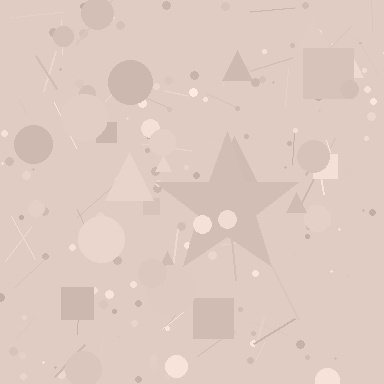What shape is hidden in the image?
A star is hidden in the image.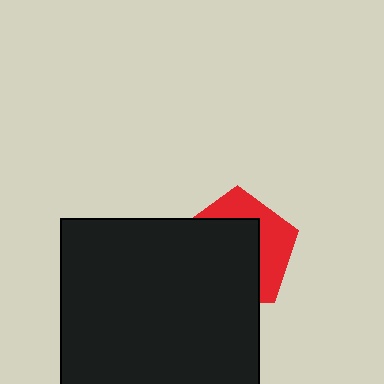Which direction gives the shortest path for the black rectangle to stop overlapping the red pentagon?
Moving toward the lower-left gives the shortest separation.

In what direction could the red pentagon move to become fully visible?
The red pentagon could move toward the upper-right. That would shift it out from behind the black rectangle entirely.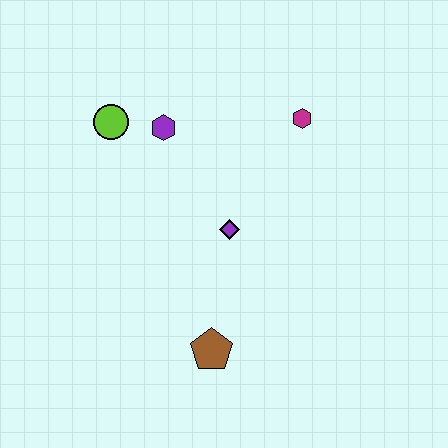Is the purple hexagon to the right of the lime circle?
Yes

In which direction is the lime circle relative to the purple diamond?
The lime circle is to the left of the purple diamond.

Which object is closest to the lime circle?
The purple hexagon is closest to the lime circle.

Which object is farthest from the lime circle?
The brown pentagon is farthest from the lime circle.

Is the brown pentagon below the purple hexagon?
Yes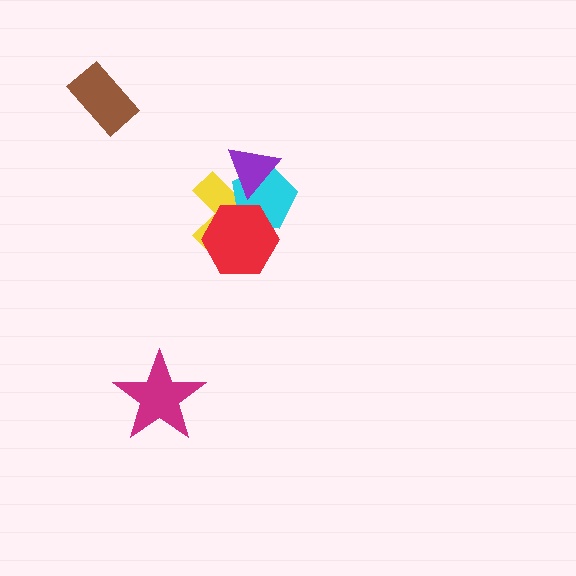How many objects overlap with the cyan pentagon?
3 objects overlap with the cyan pentagon.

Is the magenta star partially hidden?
No, no other shape covers it.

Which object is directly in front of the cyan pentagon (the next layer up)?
The red hexagon is directly in front of the cyan pentagon.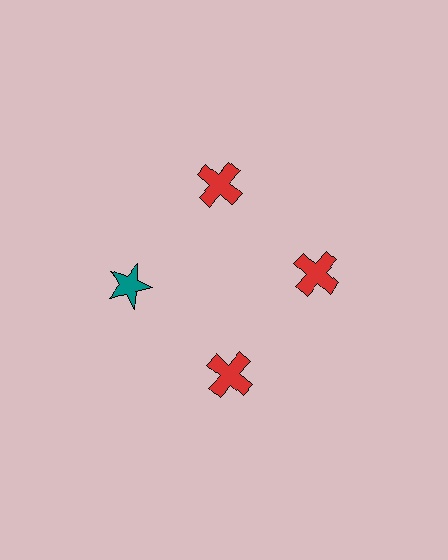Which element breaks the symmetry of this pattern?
The teal star at roughly the 9 o'clock position breaks the symmetry. All other shapes are red crosses.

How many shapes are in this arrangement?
There are 4 shapes arranged in a ring pattern.